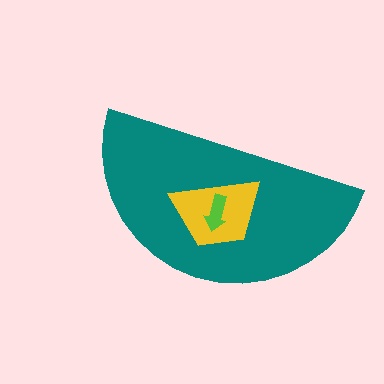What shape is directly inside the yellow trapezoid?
The lime arrow.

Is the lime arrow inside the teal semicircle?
Yes.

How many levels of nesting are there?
3.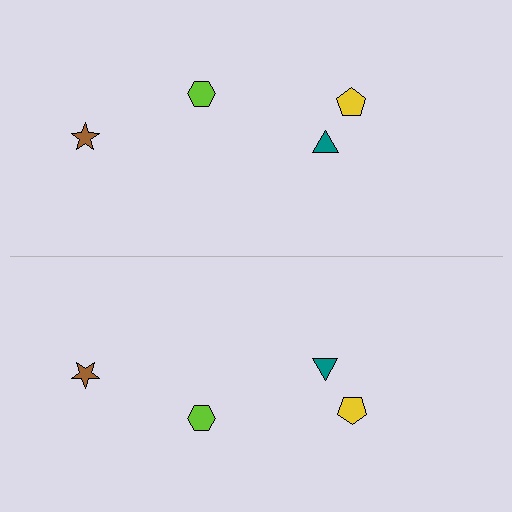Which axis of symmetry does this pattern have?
The pattern has a horizontal axis of symmetry running through the center of the image.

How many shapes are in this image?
There are 8 shapes in this image.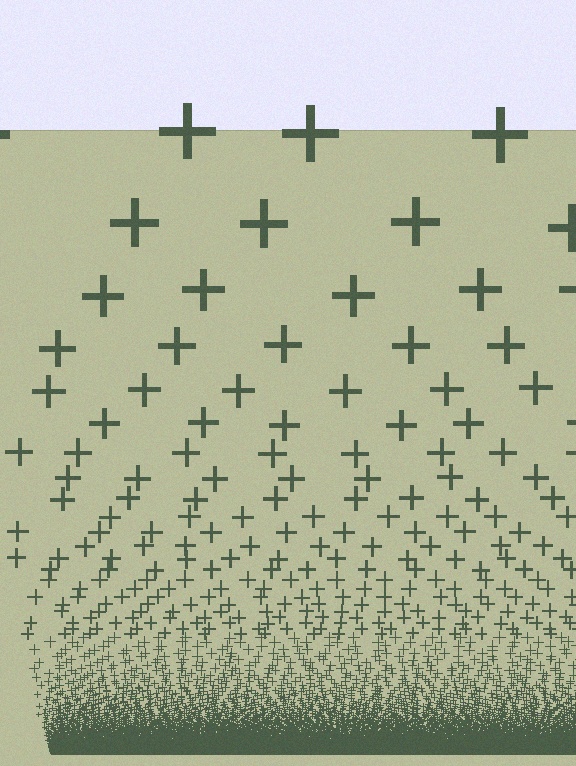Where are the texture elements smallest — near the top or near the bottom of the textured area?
Near the bottom.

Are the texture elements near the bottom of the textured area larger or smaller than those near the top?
Smaller. The gradient is inverted — elements near the bottom are smaller and denser.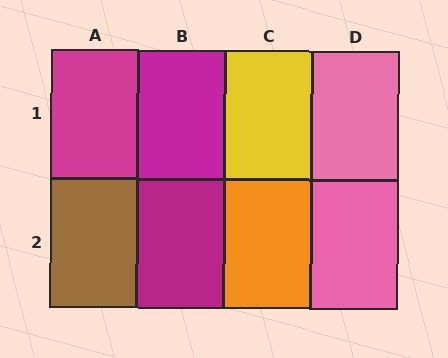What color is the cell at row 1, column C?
Yellow.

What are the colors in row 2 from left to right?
Brown, magenta, orange, pink.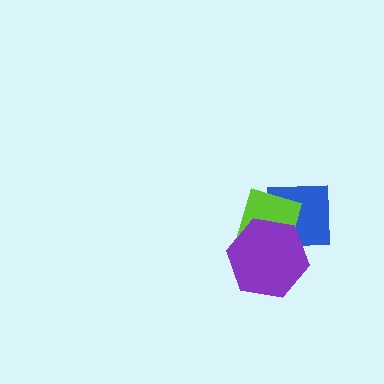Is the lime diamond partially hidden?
Yes, it is partially covered by another shape.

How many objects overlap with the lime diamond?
2 objects overlap with the lime diamond.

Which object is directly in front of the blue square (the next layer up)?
The lime diamond is directly in front of the blue square.